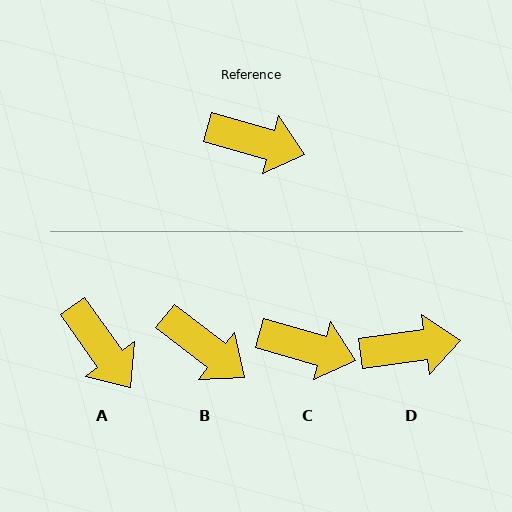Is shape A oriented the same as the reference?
No, it is off by about 39 degrees.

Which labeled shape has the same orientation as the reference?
C.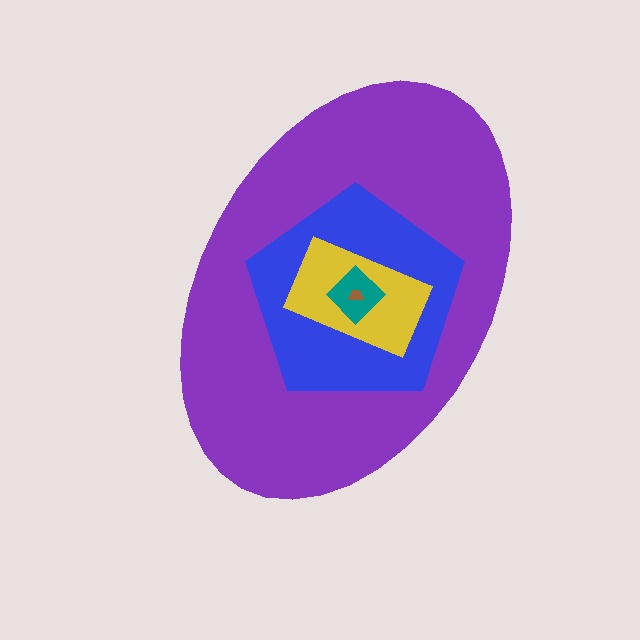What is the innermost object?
The brown trapezoid.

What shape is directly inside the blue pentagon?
The yellow rectangle.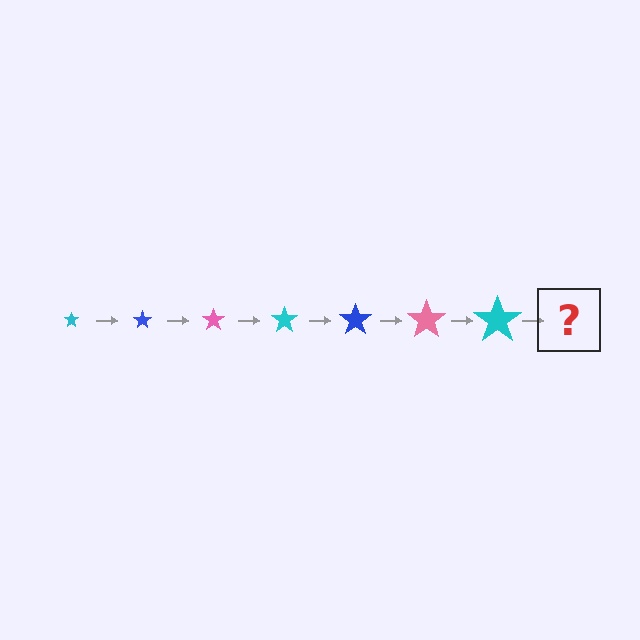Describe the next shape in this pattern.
It should be a blue star, larger than the previous one.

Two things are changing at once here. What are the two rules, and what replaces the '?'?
The two rules are that the star grows larger each step and the color cycles through cyan, blue, and pink. The '?' should be a blue star, larger than the previous one.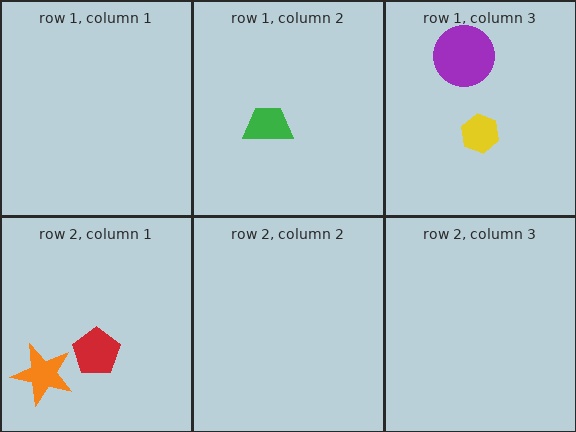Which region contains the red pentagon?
The row 2, column 1 region.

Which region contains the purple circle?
The row 1, column 3 region.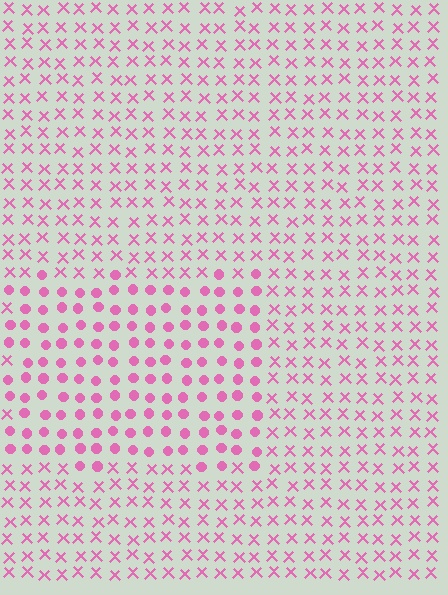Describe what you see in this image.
The image is filled with small pink elements arranged in a uniform grid. A rectangle-shaped region contains circles, while the surrounding area contains X marks. The boundary is defined purely by the change in element shape.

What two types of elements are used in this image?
The image uses circles inside the rectangle region and X marks outside it.